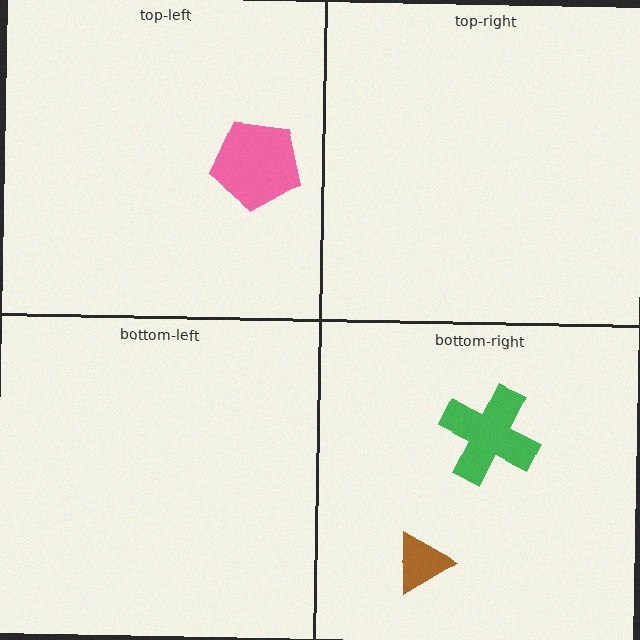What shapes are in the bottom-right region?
The brown triangle, the green cross.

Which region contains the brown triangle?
The bottom-right region.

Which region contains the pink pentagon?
The top-left region.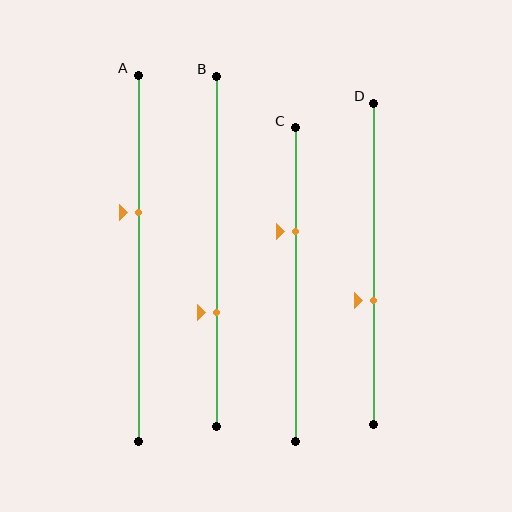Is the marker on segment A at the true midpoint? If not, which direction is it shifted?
No, the marker on segment A is shifted upward by about 12% of the segment length.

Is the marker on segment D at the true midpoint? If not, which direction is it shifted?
No, the marker on segment D is shifted downward by about 11% of the segment length.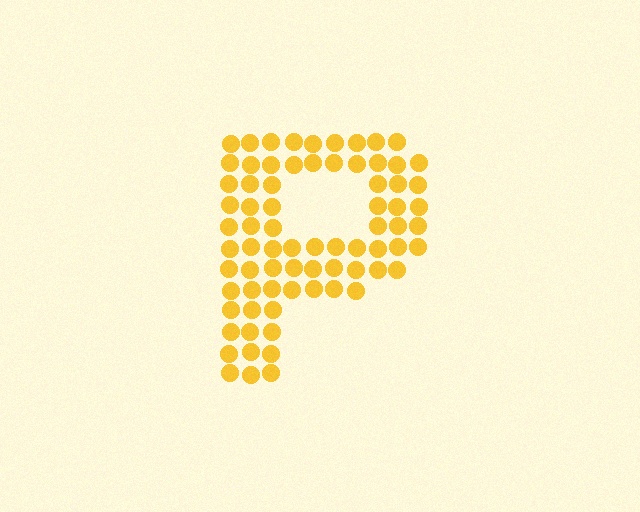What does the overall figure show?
The overall figure shows the letter P.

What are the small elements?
The small elements are circles.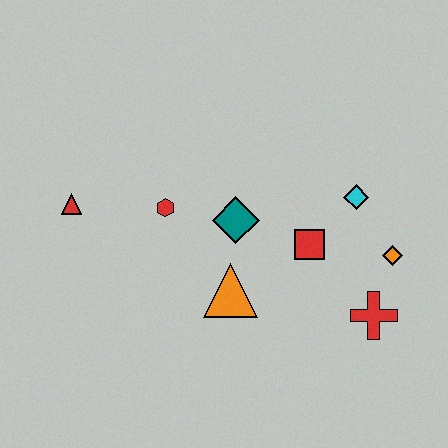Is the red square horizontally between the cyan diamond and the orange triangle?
Yes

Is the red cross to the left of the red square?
No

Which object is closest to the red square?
The cyan diamond is closest to the red square.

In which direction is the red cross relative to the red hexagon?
The red cross is to the right of the red hexagon.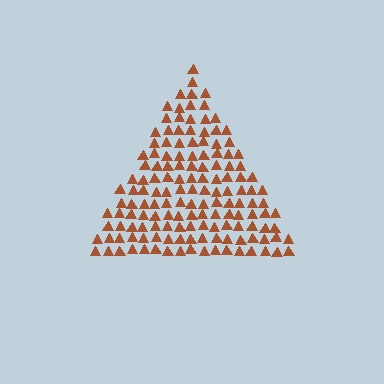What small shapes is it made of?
It is made of small triangles.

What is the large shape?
The large shape is a triangle.